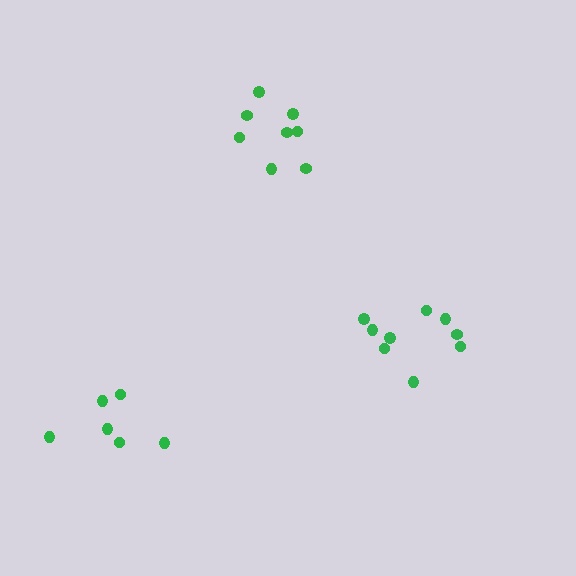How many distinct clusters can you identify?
There are 3 distinct clusters.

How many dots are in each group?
Group 1: 8 dots, Group 2: 6 dots, Group 3: 9 dots (23 total).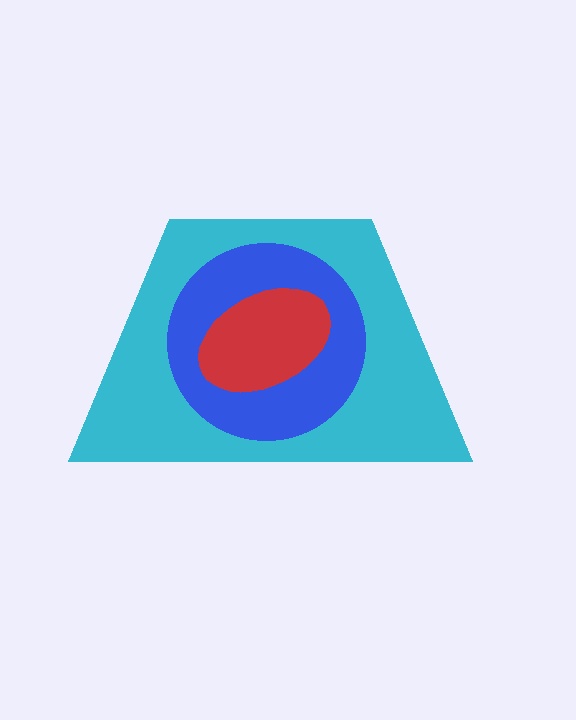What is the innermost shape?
The red ellipse.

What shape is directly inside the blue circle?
The red ellipse.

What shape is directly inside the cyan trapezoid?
The blue circle.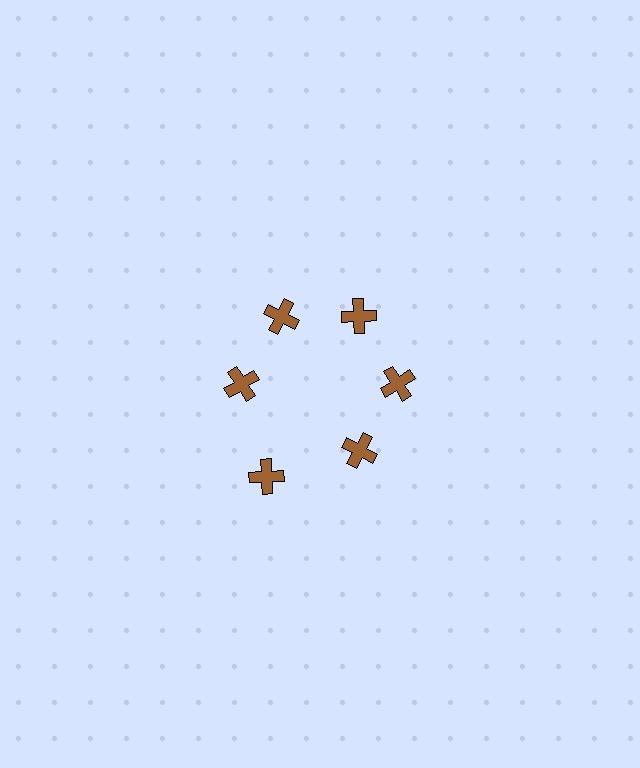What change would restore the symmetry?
The symmetry would be restored by moving it inward, back onto the ring so that all 6 crosses sit at equal angles and equal distance from the center.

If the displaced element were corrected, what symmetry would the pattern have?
It would have 6-fold rotational symmetry — the pattern would map onto itself every 60 degrees.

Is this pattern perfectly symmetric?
No. The 6 brown crosses are arranged in a ring, but one element near the 7 o'clock position is pushed outward from the center, breaking the 6-fold rotational symmetry.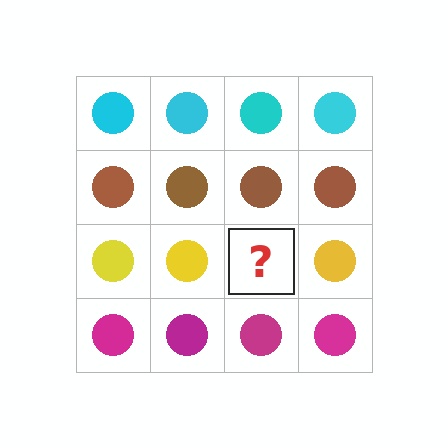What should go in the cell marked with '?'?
The missing cell should contain a yellow circle.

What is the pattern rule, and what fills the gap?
The rule is that each row has a consistent color. The gap should be filled with a yellow circle.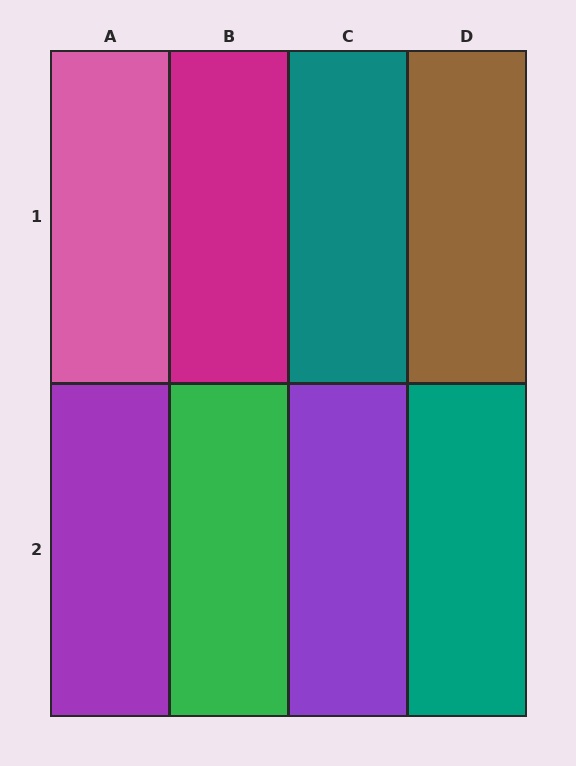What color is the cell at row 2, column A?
Purple.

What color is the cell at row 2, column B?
Green.